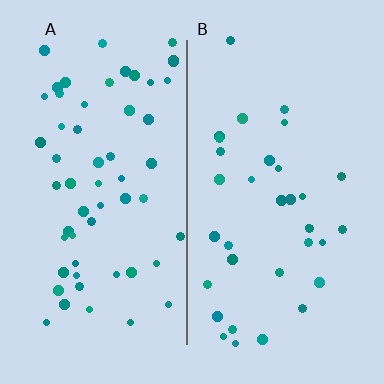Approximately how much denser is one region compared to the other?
Approximately 1.7× — region A over region B.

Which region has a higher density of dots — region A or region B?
A (the left).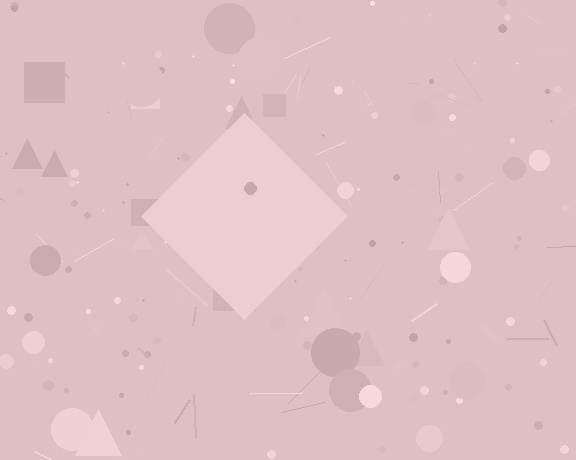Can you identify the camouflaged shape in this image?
The camouflaged shape is a diamond.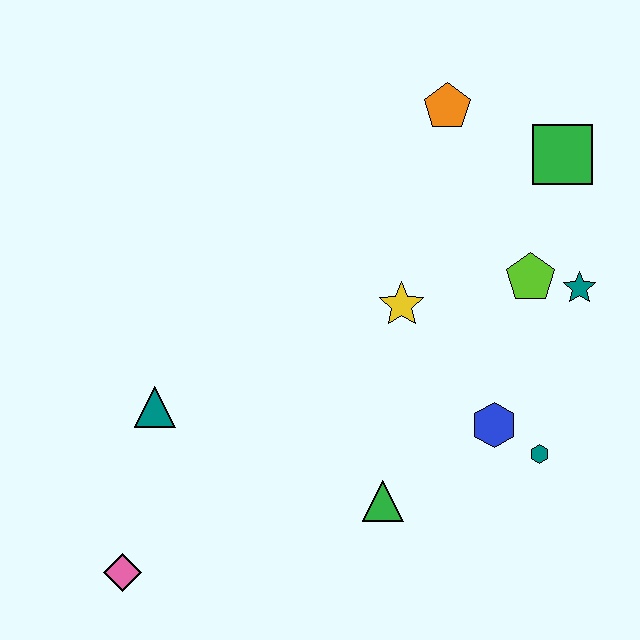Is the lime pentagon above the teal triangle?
Yes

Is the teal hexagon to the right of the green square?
No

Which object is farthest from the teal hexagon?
The pink diamond is farthest from the teal hexagon.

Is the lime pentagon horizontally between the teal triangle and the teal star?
Yes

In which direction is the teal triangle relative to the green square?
The teal triangle is to the left of the green square.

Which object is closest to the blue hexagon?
The teal hexagon is closest to the blue hexagon.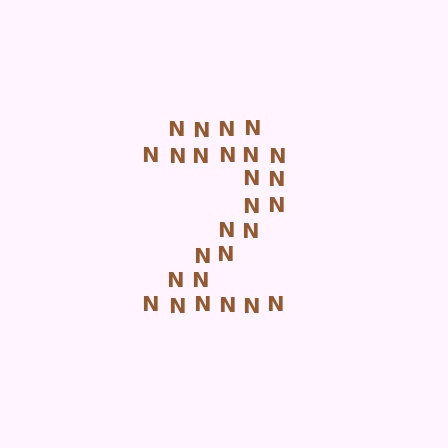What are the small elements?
The small elements are letter N's.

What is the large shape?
The large shape is the digit 2.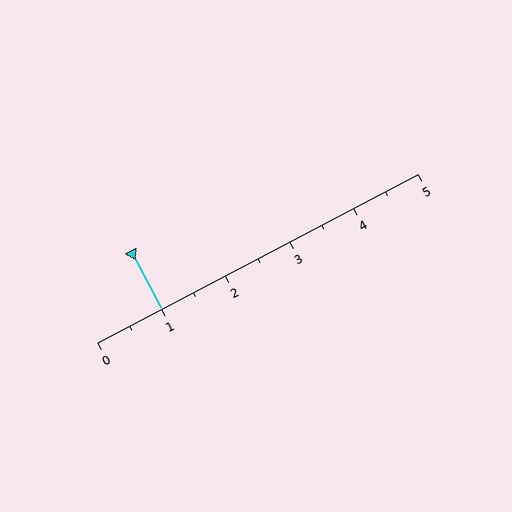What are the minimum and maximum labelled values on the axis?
The axis runs from 0 to 5.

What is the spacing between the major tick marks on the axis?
The major ticks are spaced 1 apart.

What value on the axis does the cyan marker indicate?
The marker indicates approximately 1.